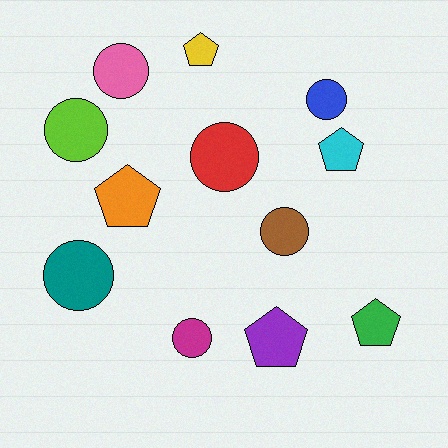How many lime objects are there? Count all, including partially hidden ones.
There is 1 lime object.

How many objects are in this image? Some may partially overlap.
There are 12 objects.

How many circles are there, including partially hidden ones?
There are 7 circles.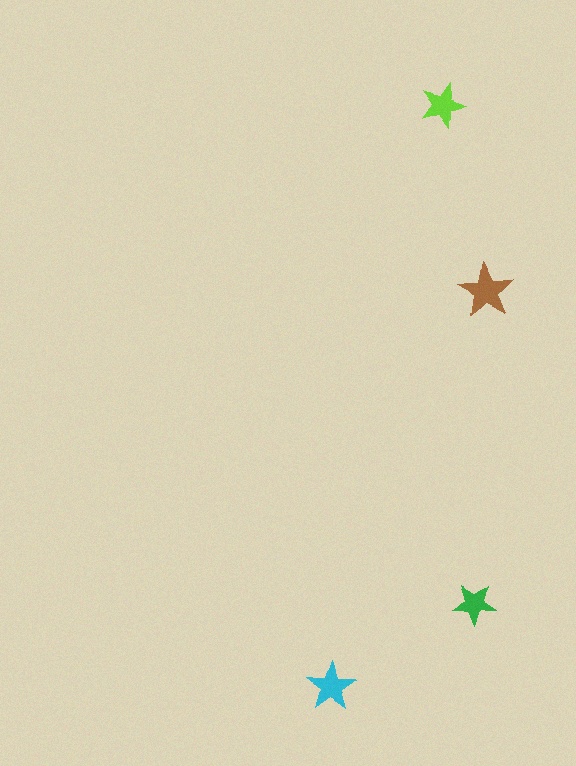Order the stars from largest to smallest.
the brown one, the cyan one, the lime one, the green one.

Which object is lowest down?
The cyan star is bottommost.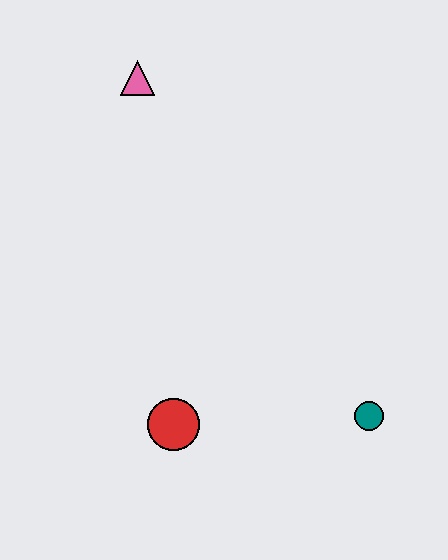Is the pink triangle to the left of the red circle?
Yes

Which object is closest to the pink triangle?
The red circle is closest to the pink triangle.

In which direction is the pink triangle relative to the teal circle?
The pink triangle is above the teal circle.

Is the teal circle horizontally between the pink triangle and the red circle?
No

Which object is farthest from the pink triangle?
The teal circle is farthest from the pink triangle.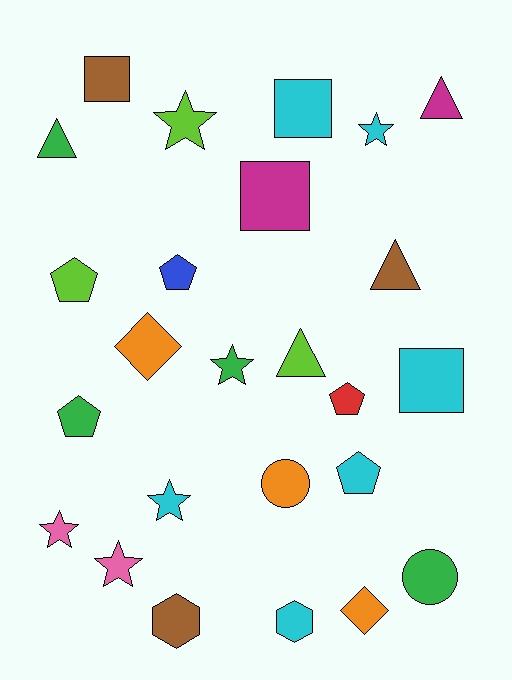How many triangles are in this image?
There are 4 triangles.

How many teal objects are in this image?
There are no teal objects.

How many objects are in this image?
There are 25 objects.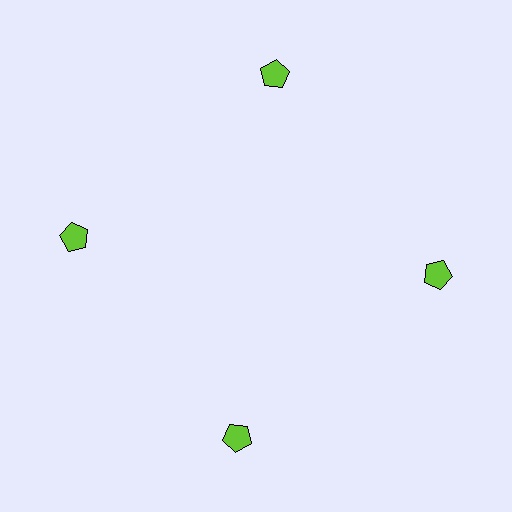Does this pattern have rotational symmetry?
Yes, this pattern has 4-fold rotational symmetry. It looks the same after rotating 90 degrees around the center.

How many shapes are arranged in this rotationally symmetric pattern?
There are 4 shapes, arranged in 4 groups of 1.